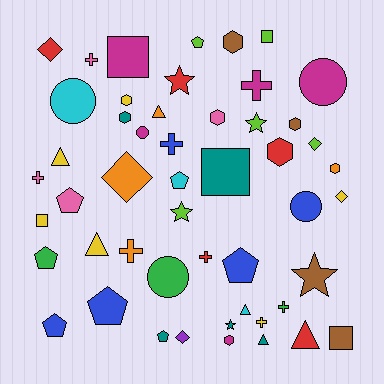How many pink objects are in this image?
There are 4 pink objects.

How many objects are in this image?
There are 50 objects.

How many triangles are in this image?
There are 6 triangles.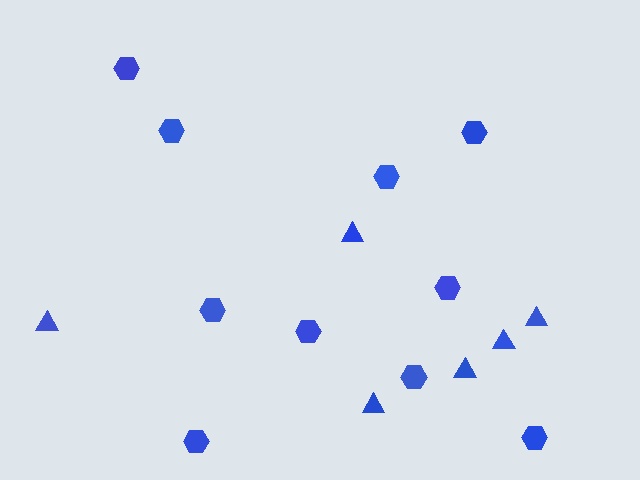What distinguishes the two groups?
There are 2 groups: one group of triangles (6) and one group of hexagons (10).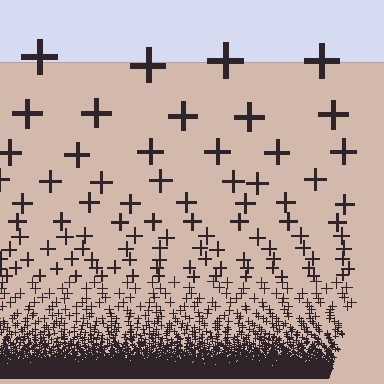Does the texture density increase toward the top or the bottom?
Density increases toward the bottom.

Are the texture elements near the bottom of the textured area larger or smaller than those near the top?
Smaller. The gradient is inverted — elements near the bottom are smaller and denser.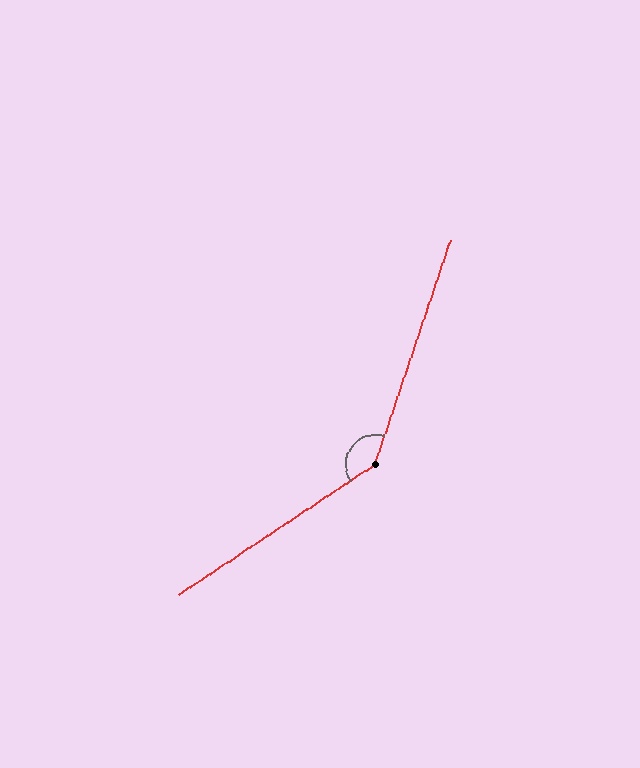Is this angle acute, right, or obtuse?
It is obtuse.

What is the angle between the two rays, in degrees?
Approximately 142 degrees.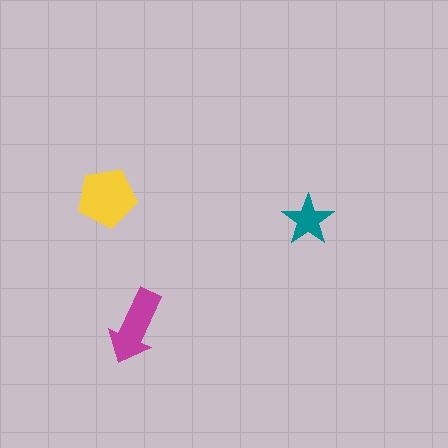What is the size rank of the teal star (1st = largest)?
3rd.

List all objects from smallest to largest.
The teal star, the magenta arrow, the yellow pentagon.